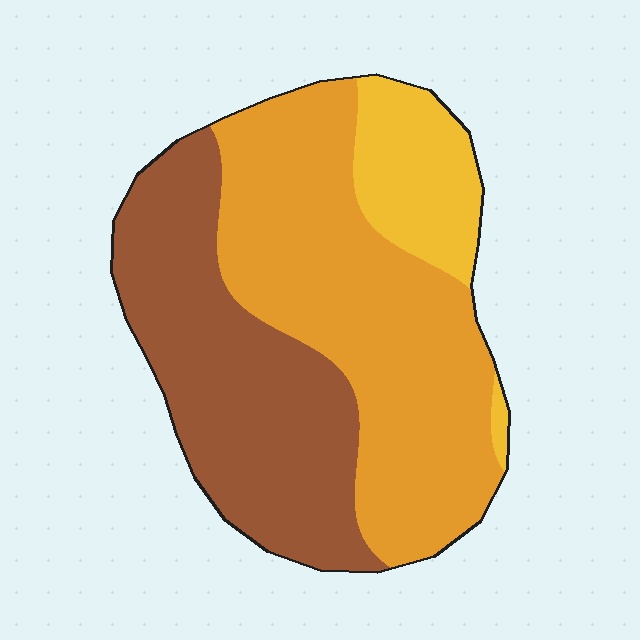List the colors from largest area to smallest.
From largest to smallest: orange, brown, yellow.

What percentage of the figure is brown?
Brown takes up about three eighths (3/8) of the figure.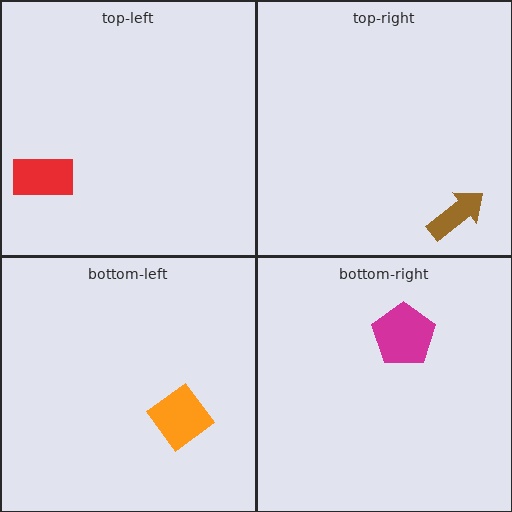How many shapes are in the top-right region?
1.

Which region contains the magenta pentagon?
The bottom-right region.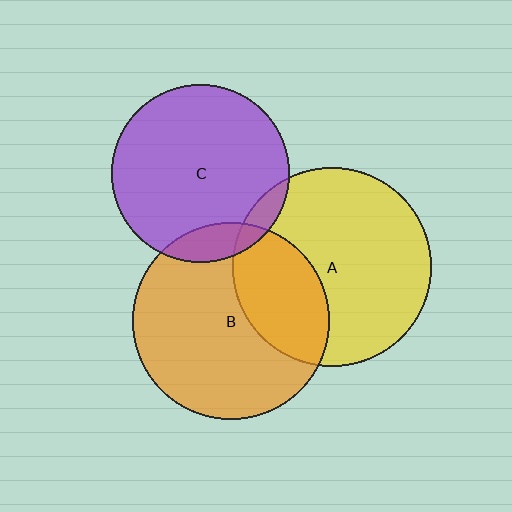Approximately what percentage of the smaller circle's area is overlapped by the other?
Approximately 5%.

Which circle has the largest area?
Circle A (yellow).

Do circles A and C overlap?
Yes.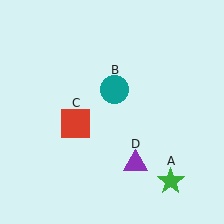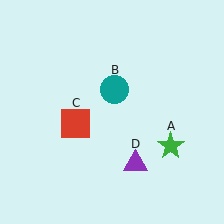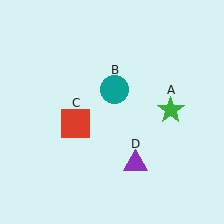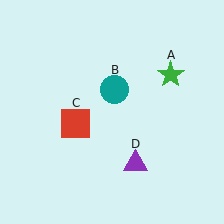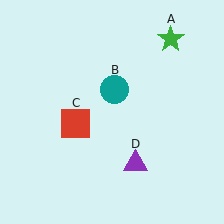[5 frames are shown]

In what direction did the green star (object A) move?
The green star (object A) moved up.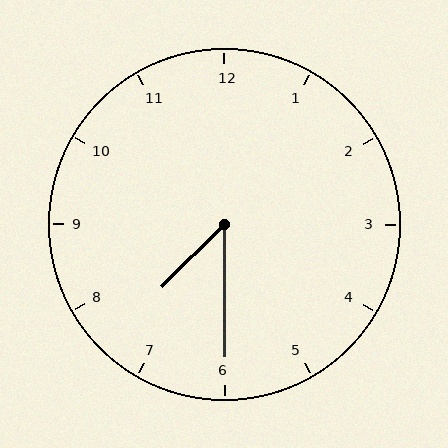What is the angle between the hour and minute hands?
Approximately 45 degrees.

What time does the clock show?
7:30.